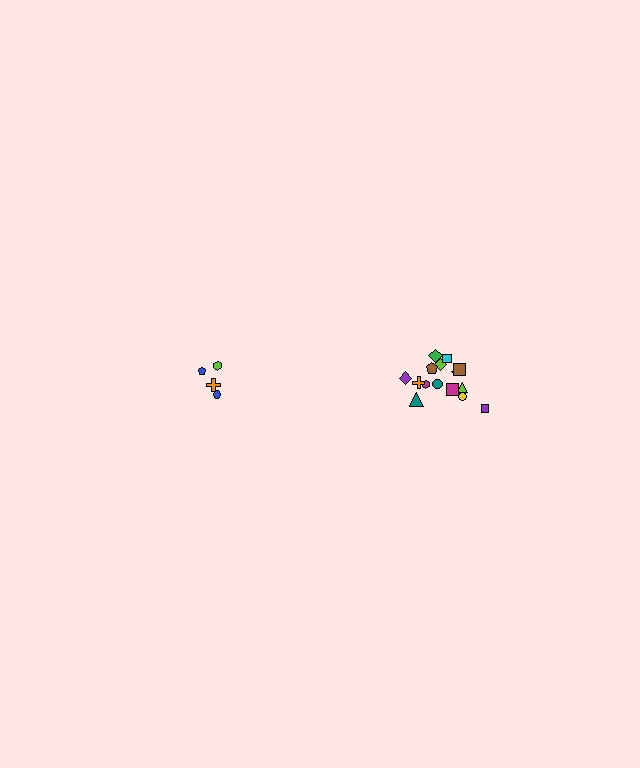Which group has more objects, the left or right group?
The right group.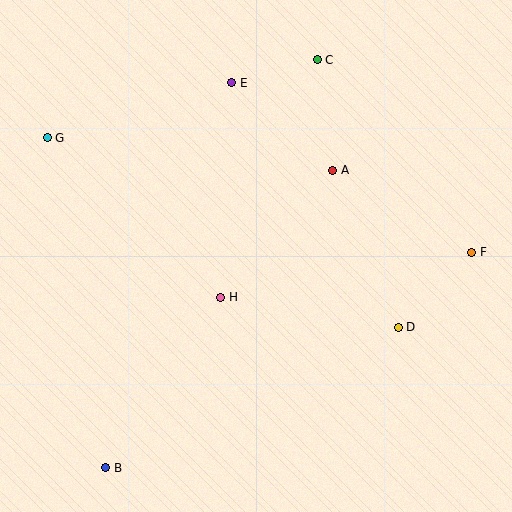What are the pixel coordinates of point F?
Point F is at (472, 252).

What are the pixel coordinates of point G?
Point G is at (47, 138).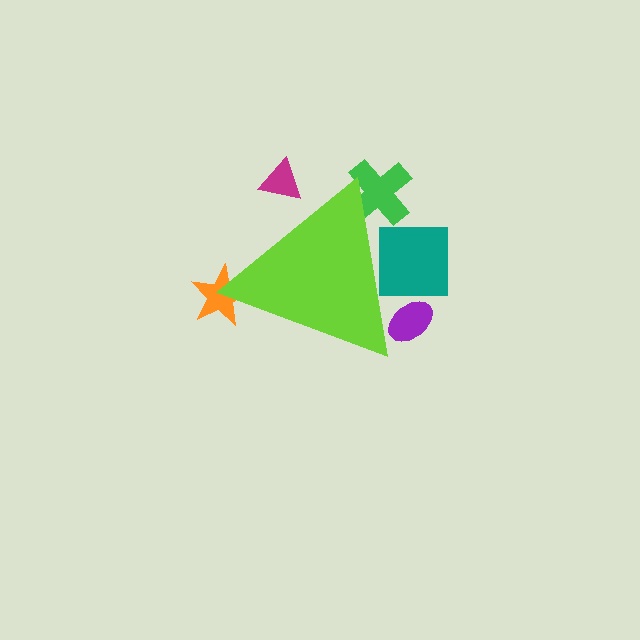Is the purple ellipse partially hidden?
Yes, the purple ellipse is partially hidden behind the lime triangle.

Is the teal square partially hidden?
Yes, the teal square is partially hidden behind the lime triangle.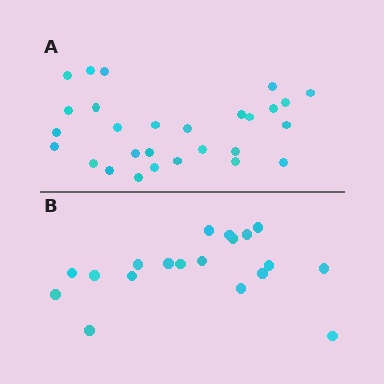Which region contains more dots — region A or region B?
Region A (the top region) has more dots.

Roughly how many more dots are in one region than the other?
Region A has roughly 8 or so more dots than region B.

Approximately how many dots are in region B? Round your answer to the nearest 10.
About 20 dots. (The exact count is 19, which rounds to 20.)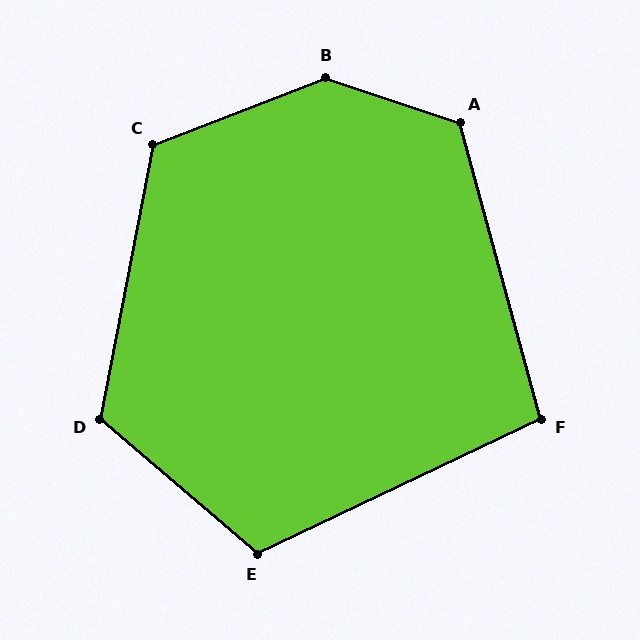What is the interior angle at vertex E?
Approximately 114 degrees (obtuse).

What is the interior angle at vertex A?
Approximately 124 degrees (obtuse).